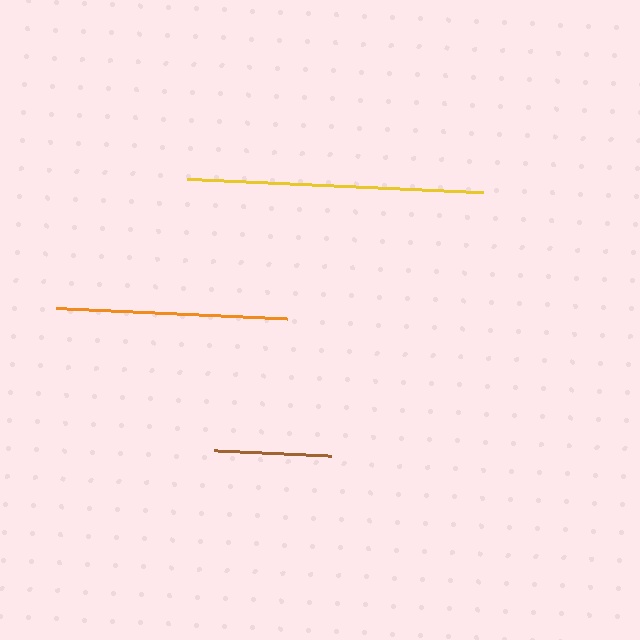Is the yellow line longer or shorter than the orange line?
The yellow line is longer than the orange line.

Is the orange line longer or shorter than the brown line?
The orange line is longer than the brown line.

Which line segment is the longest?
The yellow line is the longest at approximately 296 pixels.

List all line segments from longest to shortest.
From longest to shortest: yellow, orange, brown.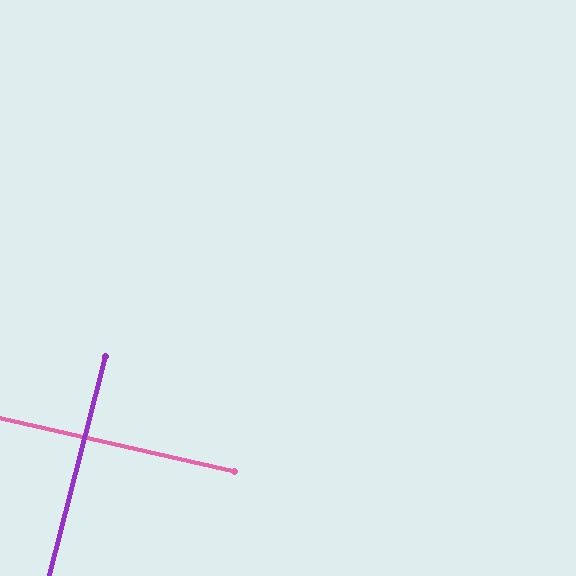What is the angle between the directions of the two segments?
Approximately 88 degrees.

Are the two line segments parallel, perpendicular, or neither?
Perpendicular — they meet at approximately 88°.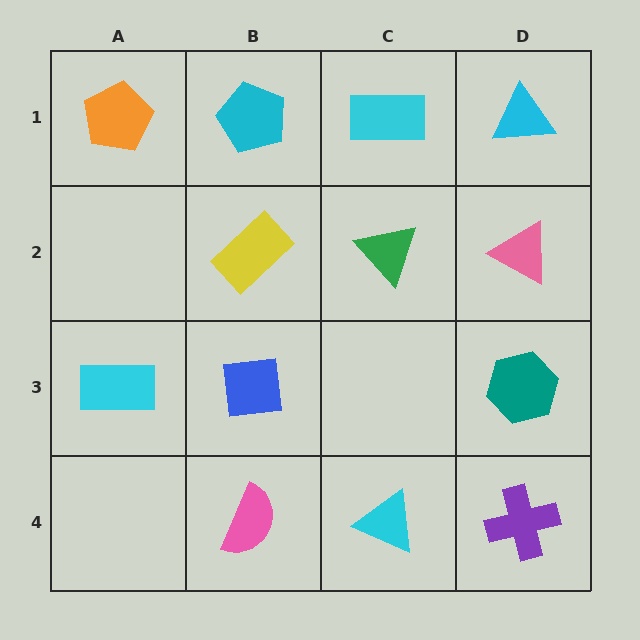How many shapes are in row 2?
3 shapes.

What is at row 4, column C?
A cyan triangle.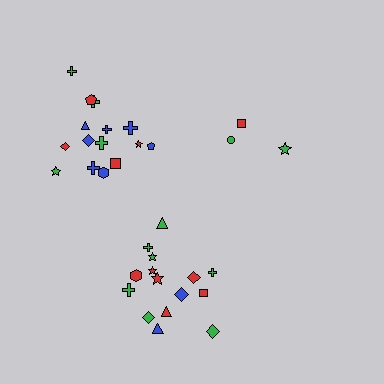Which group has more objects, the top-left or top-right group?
The top-left group.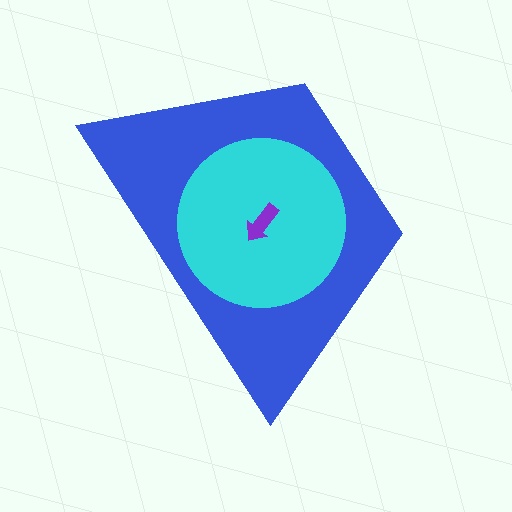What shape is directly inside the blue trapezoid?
The cyan circle.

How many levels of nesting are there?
3.